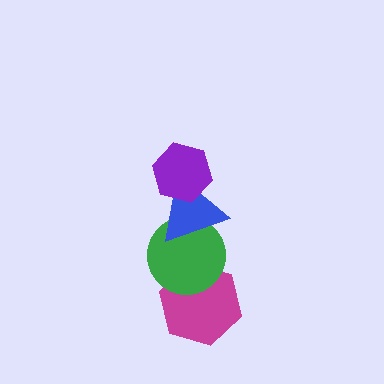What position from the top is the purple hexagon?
The purple hexagon is 1st from the top.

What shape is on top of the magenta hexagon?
The green circle is on top of the magenta hexagon.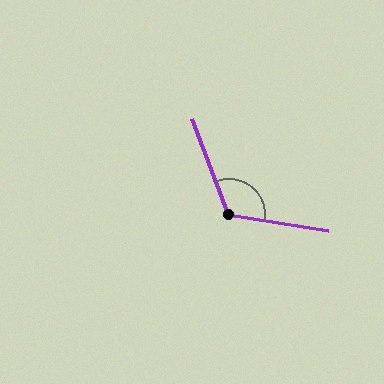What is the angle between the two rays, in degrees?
Approximately 120 degrees.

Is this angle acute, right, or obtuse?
It is obtuse.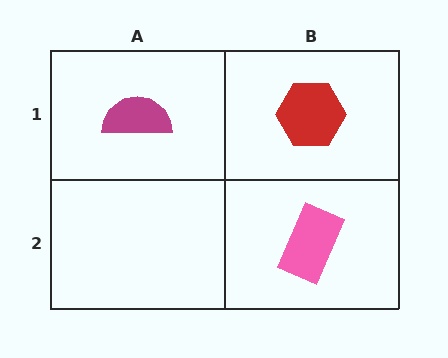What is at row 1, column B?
A red hexagon.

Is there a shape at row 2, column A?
No, that cell is empty.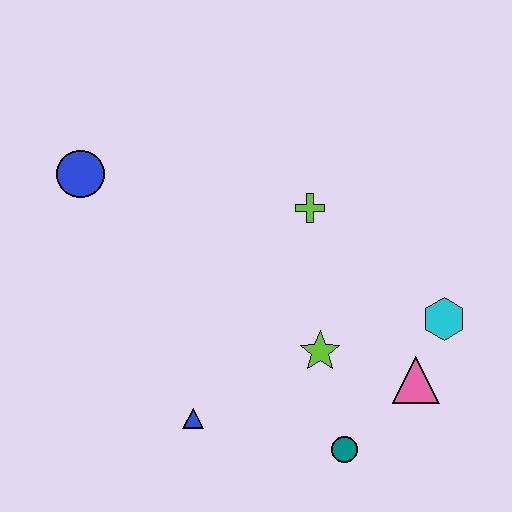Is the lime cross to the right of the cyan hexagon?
No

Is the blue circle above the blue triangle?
Yes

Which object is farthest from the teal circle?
The blue circle is farthest from the teal circle.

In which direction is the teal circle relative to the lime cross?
The teal circle is below the lime cross.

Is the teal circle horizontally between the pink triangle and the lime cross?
Yes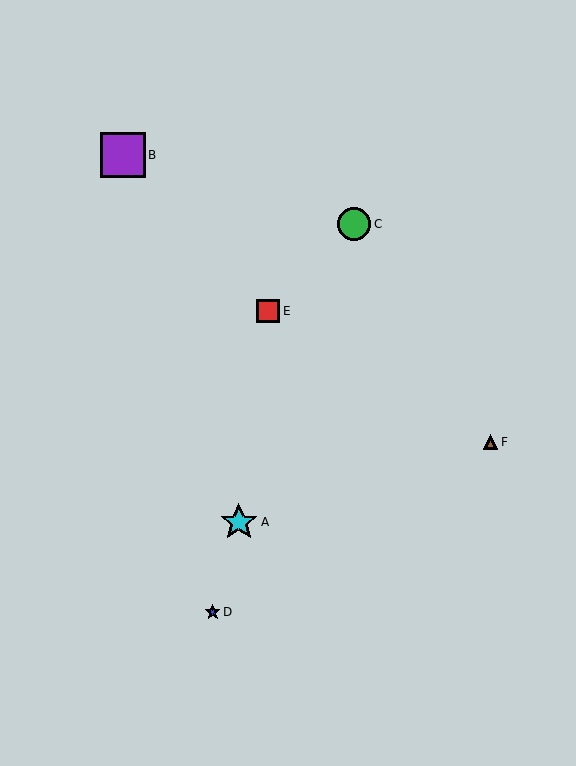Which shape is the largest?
The purple square (labeled B) is the largest.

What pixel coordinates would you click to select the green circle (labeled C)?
Click at (354, 224) to select the green circle C.